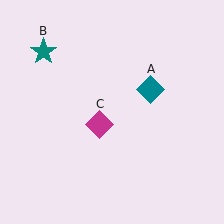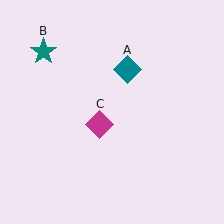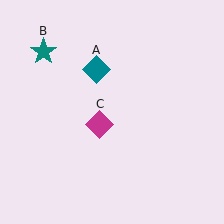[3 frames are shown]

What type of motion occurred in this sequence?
The teal diamond (object A) rotated counterclockwise around the center of the scene.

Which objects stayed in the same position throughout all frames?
Teal star (object B) and magenta diamond (object C) remained stationary.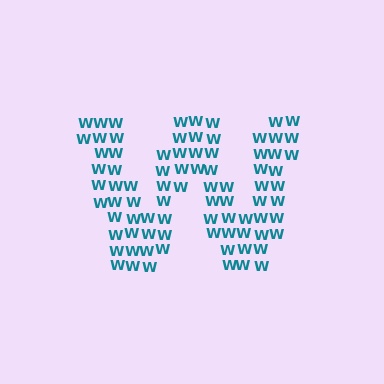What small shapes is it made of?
It is made of small letter W's.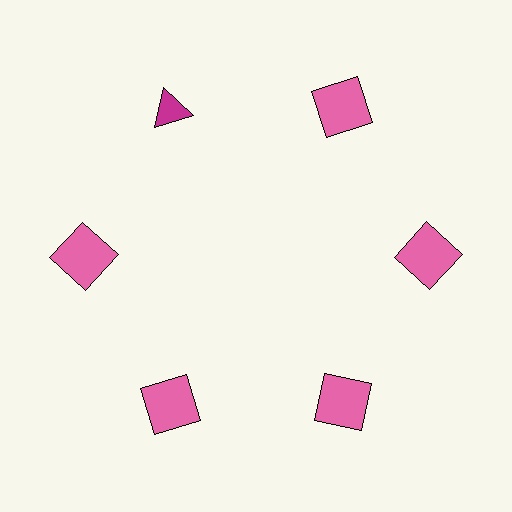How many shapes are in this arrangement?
There are 6 shapes arranged in a ring pattern.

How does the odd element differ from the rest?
It differs in both color (magenta instead of pink) and shape (triangle instead of square).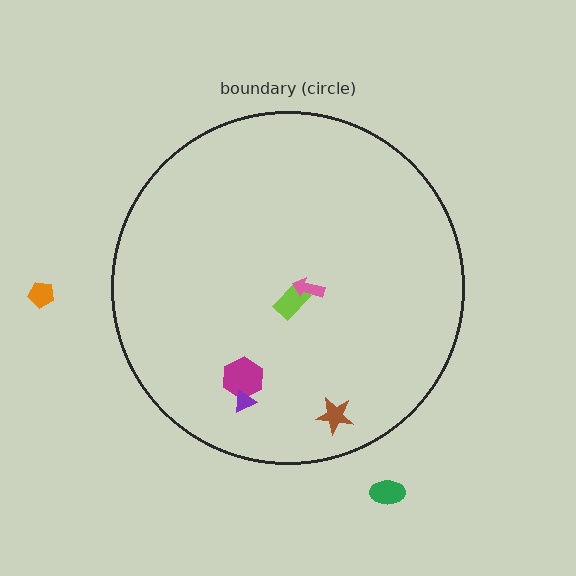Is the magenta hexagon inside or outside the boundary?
Inside.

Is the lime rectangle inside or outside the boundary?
Inside.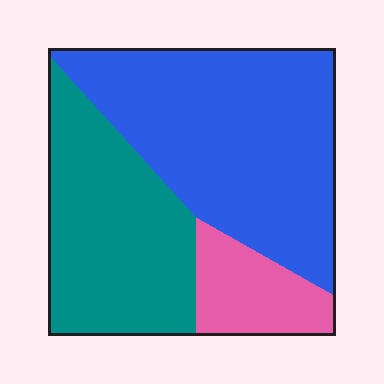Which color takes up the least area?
Pink, at roughly 15%.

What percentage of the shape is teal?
Teal takes up about three eighths (3/8) of the shape.